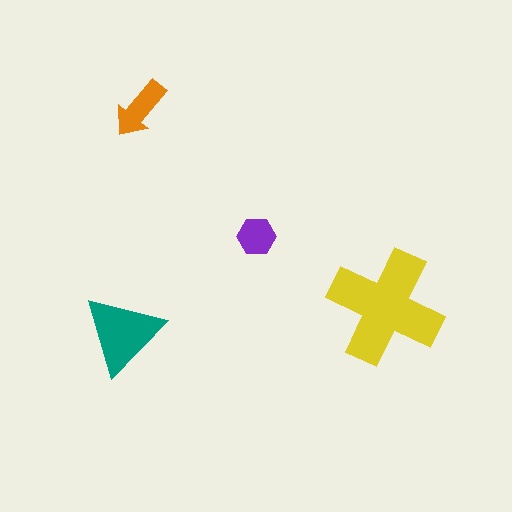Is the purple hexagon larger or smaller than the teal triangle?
Smaller.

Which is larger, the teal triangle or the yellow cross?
The yellow cross.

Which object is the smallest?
The purple hexagon.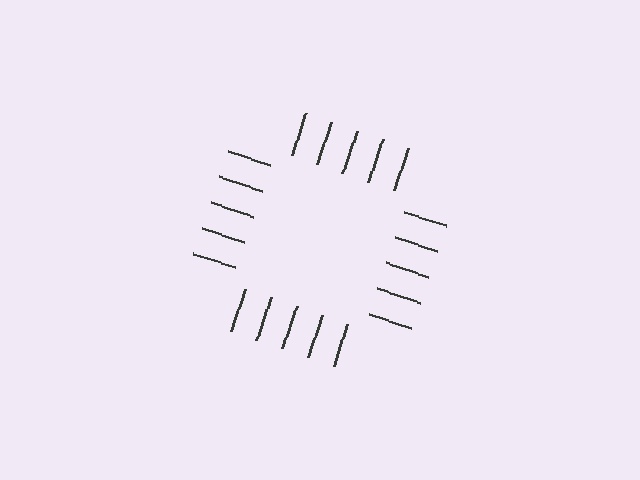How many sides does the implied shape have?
4 sides — the line-ends trace a square.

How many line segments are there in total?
20 — 5 along each of the 4 edges.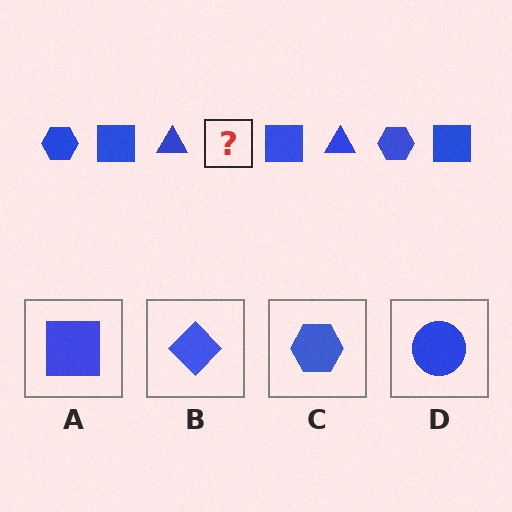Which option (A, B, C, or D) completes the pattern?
C.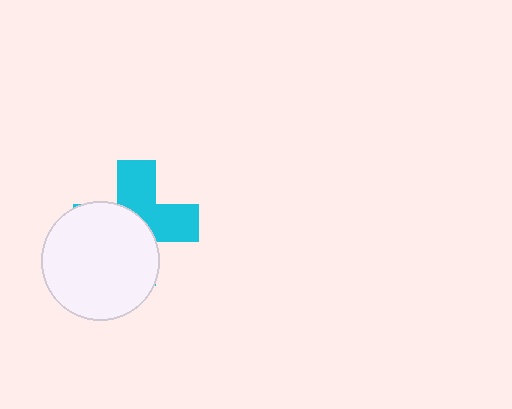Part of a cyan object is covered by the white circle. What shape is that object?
It is a cross.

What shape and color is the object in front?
The object in front is a white circle.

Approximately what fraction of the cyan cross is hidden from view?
Roughly 53% of the cyan cross is hidden behind the white circle.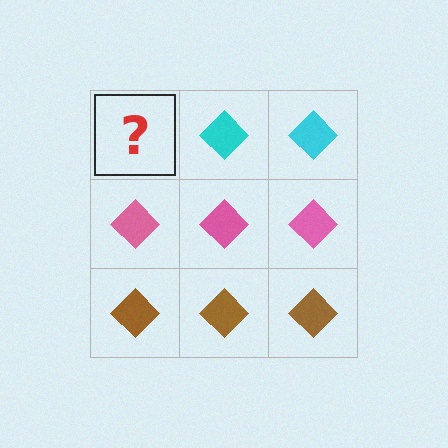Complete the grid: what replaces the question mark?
The question mark should be replaced with a cyan diamond.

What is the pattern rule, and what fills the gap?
The rule is that each row has a consistent color. The gap should be filled with a cyan diamond.